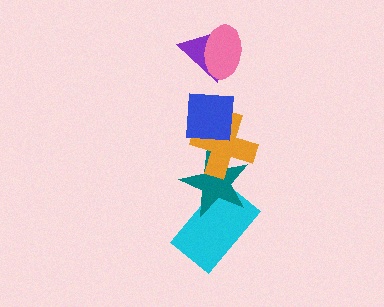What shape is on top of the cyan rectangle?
The teal star is on top of the cyan rectangle.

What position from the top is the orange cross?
The orange cross is 4th from the top.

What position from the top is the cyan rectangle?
The cyan rectangle is 6th from the top.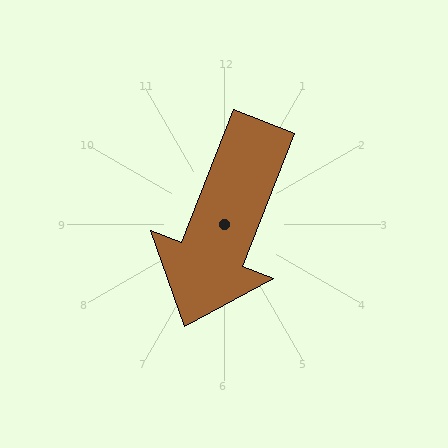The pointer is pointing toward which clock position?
Roughly 7 o'clock.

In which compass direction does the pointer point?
South.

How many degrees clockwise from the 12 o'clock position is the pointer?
Approximately 201 degrees.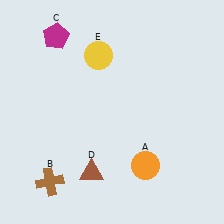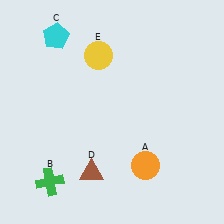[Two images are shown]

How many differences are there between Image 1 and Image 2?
There are 2 differences between the two images.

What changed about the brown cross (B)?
In Image 1, B is brown. In Image 2, it changed to green.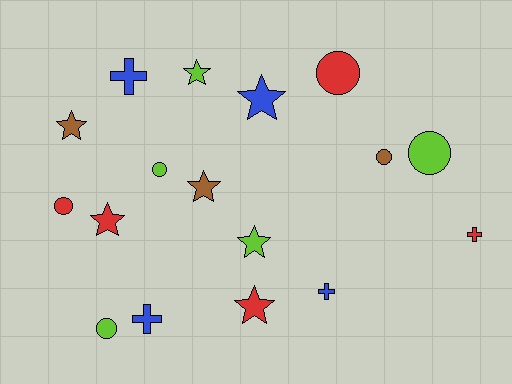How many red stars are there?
There are 2 red stars.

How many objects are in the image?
There are 17 objects.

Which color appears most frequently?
Lime, with 5 objects.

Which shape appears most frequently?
Star, with 7 objects.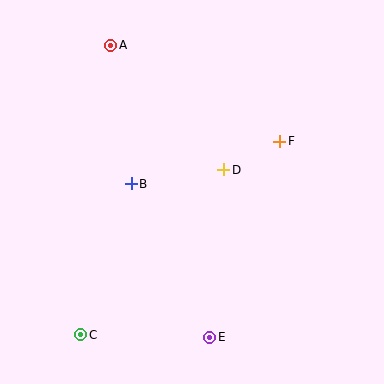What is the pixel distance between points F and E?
The distance between F and E is 208 pixels.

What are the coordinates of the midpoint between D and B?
The midpoint between D and B is at (177, 177).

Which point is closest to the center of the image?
Point D at (224, 170) is closest to the center.